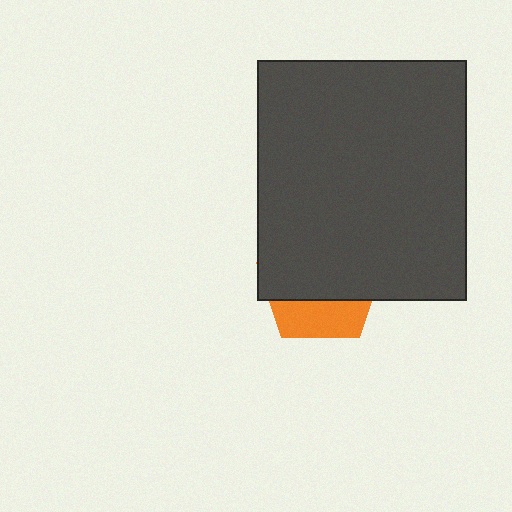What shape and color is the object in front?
The object in front is a dark gray rectangle.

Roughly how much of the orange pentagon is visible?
A small part of it is visible (roughly 30%).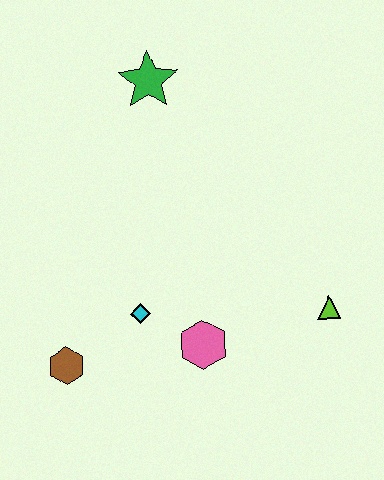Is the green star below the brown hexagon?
No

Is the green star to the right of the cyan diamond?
Yes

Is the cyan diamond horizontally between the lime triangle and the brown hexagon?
Yes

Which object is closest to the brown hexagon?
The cyan diamond is closest to the brown hexagon.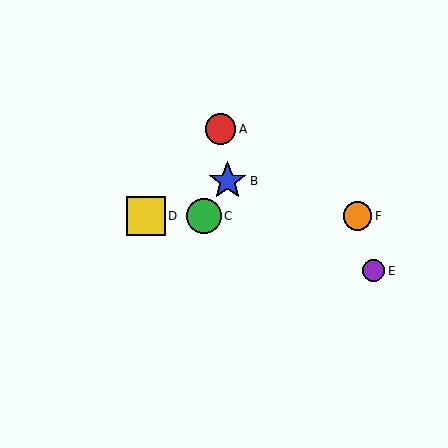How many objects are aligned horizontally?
3 objects (C, D, F) are aligned horizontally.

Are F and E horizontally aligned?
No, F is at y≈216 and E is at y≈271.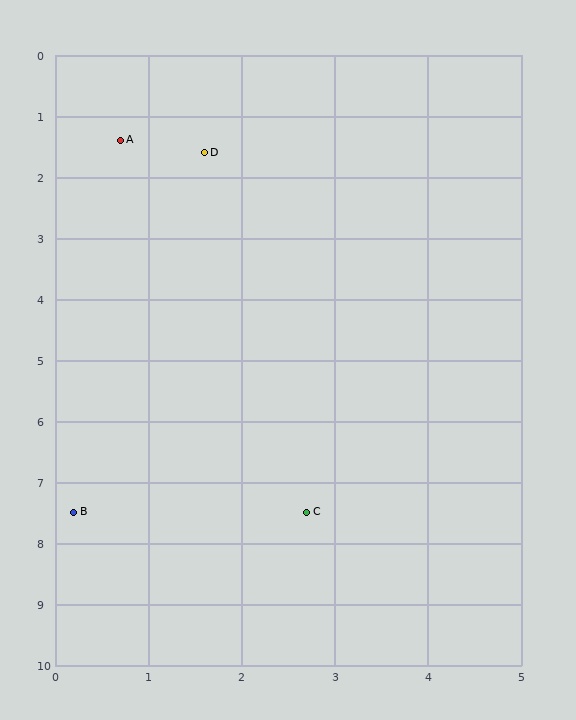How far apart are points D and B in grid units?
Points D and B are about 6.1 grid units apart.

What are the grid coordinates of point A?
Point A is at approximately (0.7, 1.4).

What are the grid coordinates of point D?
Point D is at approximately (1.6, 1.6).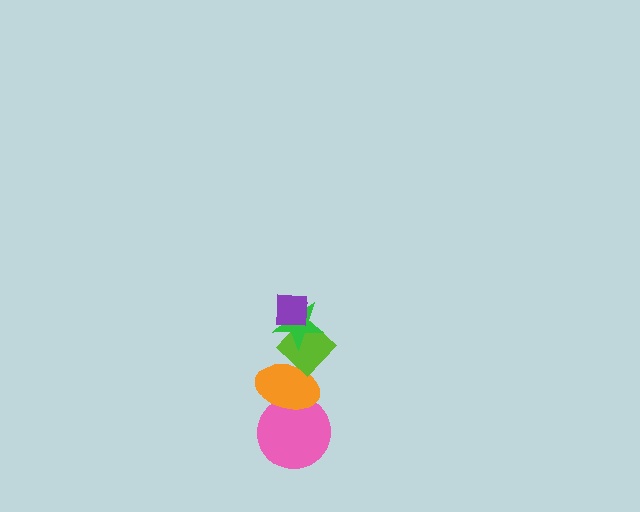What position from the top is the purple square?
The purple square is 1st from the top.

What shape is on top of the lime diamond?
The green star is on top of the lime diamond.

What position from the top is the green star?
The green star is 2nd from the top.